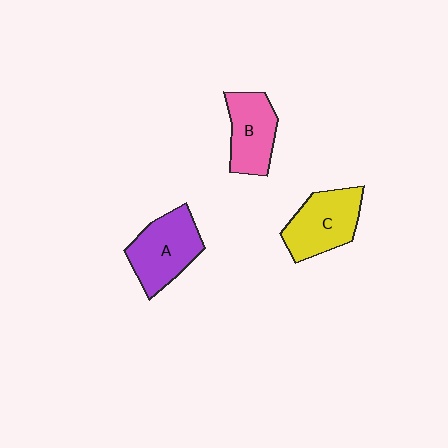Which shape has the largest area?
Shape A (purple).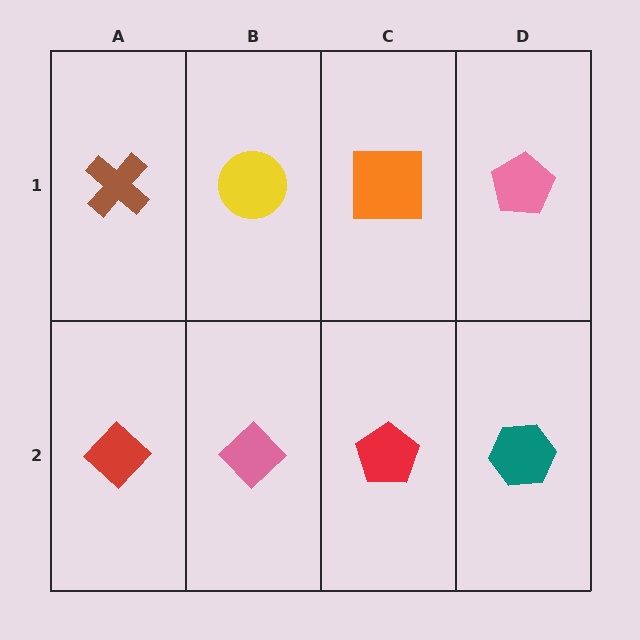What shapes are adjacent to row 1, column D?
A teal hexagon (row 2, column D), an orange square (row 1, column C).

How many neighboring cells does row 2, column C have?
3.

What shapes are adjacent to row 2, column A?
A brown cross (row 1, column A), a pink diamond (row 2, column B).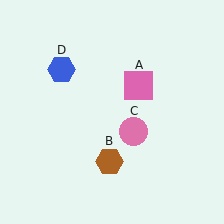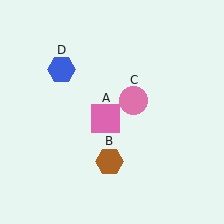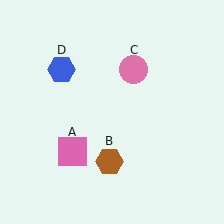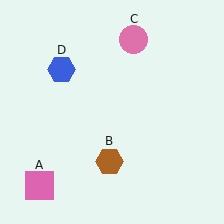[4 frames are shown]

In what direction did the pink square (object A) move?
The pink square (object A) moved down and to the left.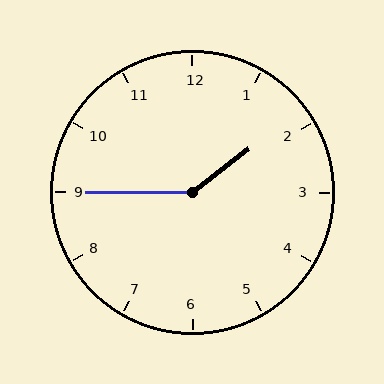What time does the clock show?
1:45.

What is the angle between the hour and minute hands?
Approximately 142 degrees.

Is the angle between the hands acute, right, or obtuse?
It is obtuse.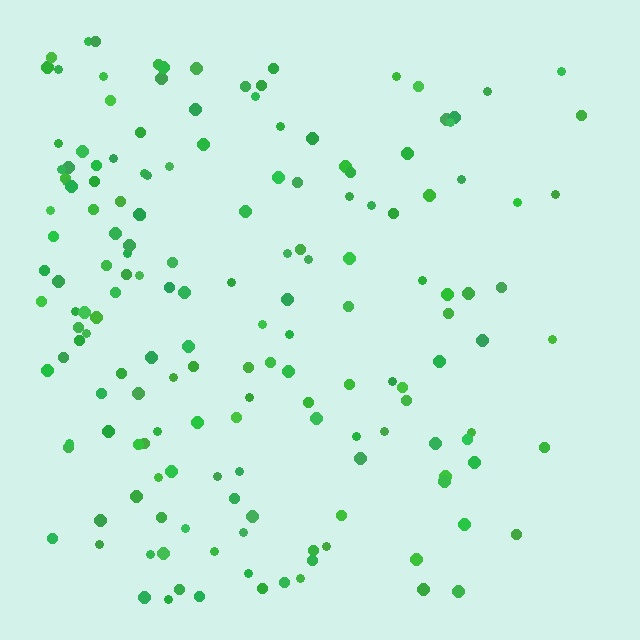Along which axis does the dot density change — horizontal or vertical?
Horizontal.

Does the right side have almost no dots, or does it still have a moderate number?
Still a moderate number, just noticeably fewer than the left.